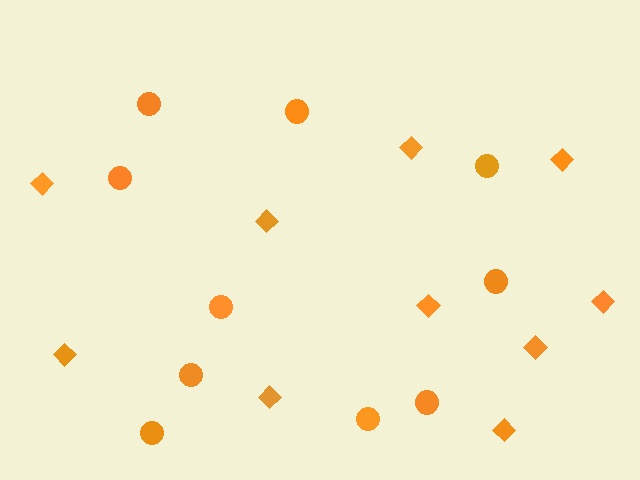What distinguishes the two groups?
There are 2 groups: one group of diamonds (10) and one group of circles (10).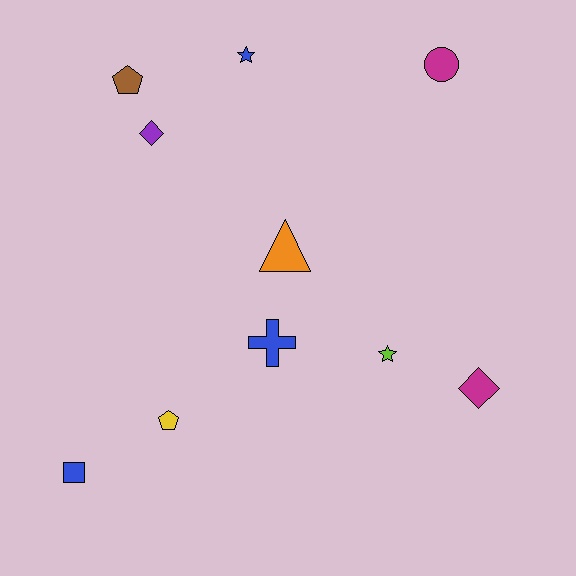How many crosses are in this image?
There is 1 cross.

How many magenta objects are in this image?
There are 2 magenta objects.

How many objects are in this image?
There are 10 objects.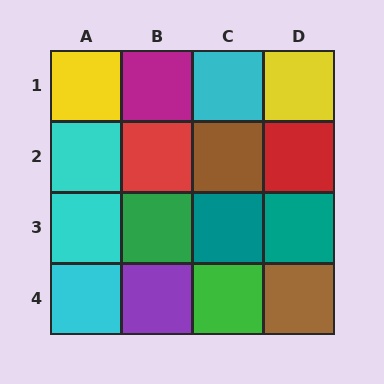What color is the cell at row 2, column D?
Red.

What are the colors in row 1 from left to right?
Yellow, magenta, cyan, yellow.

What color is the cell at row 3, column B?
Green.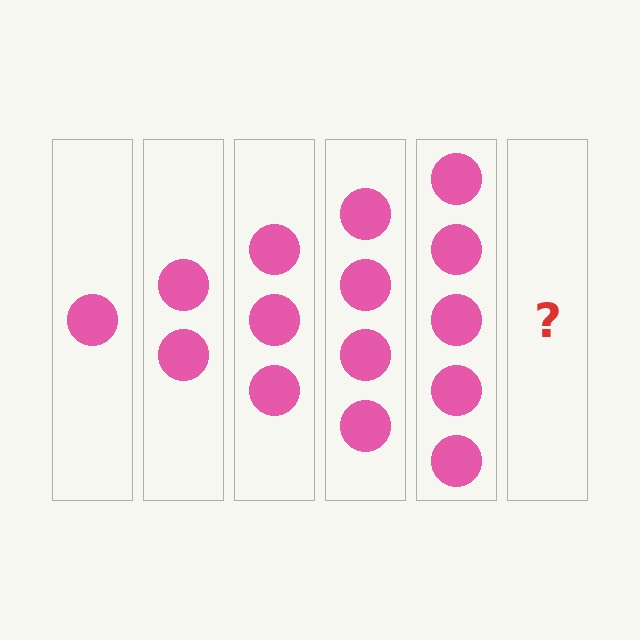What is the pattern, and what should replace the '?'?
The pattern is that each step adds one more circle. The '?' should be 6 circles.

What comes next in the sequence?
The next element should be 6 circles.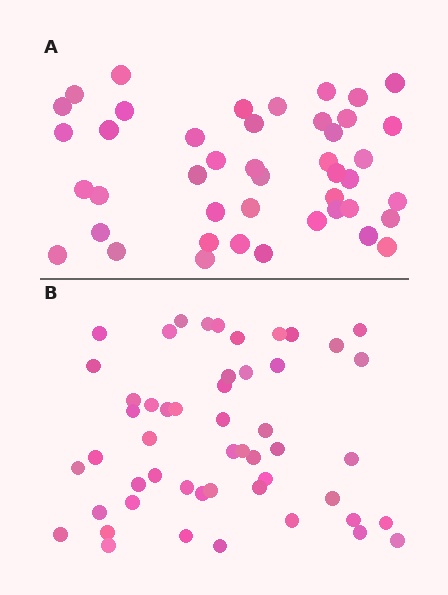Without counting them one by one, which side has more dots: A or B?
Region B (the bottom region) has more dots.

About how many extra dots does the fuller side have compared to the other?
Region B has roughly 8 or so more dots than region A.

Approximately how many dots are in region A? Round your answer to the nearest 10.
About 40 dots. (The exact count is 44, which rounds to 40.)